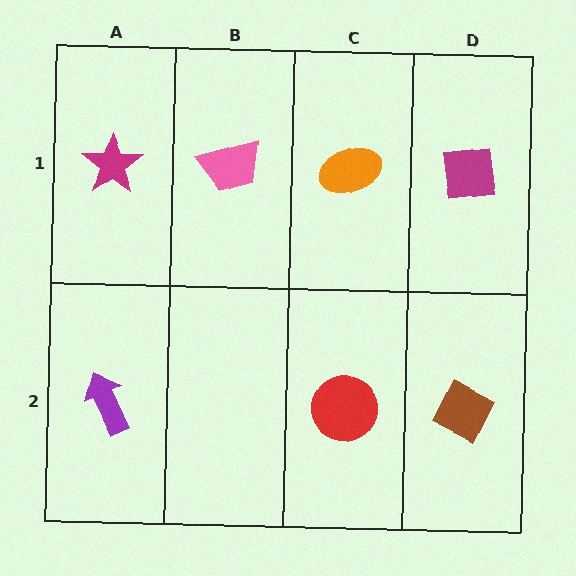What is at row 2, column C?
A red circle.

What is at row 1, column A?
A magenta star.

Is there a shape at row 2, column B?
No, that cell is empty.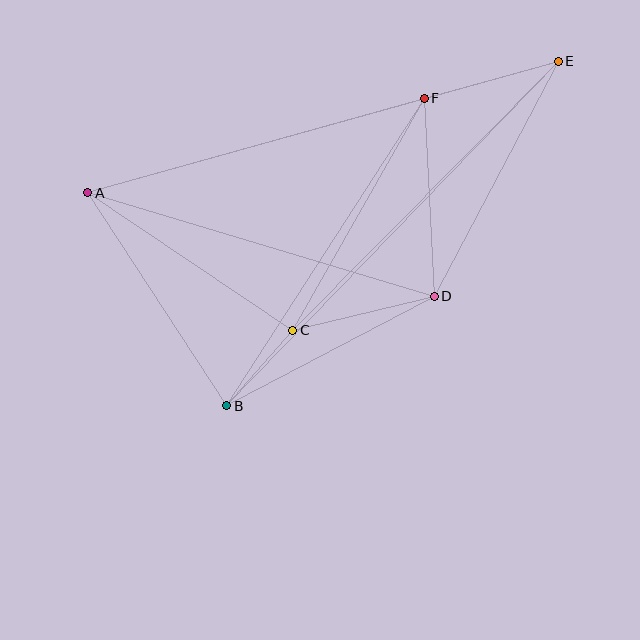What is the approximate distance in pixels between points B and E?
The distance between B and E is approximately 478 pixels.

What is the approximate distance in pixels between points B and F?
The distance between B and F is approximately 365 pixels.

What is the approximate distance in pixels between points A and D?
The distance between A and D is approximately 362 pixels.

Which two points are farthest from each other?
Points A and E are farthest from each other.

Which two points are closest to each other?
Points B and C are closest to each other.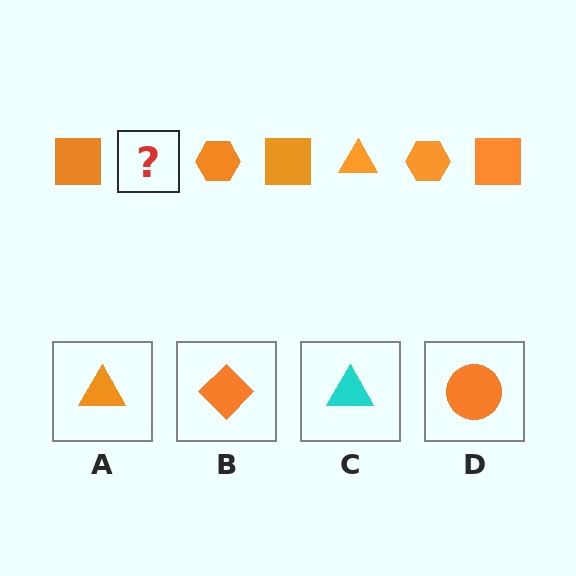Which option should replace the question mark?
Option A.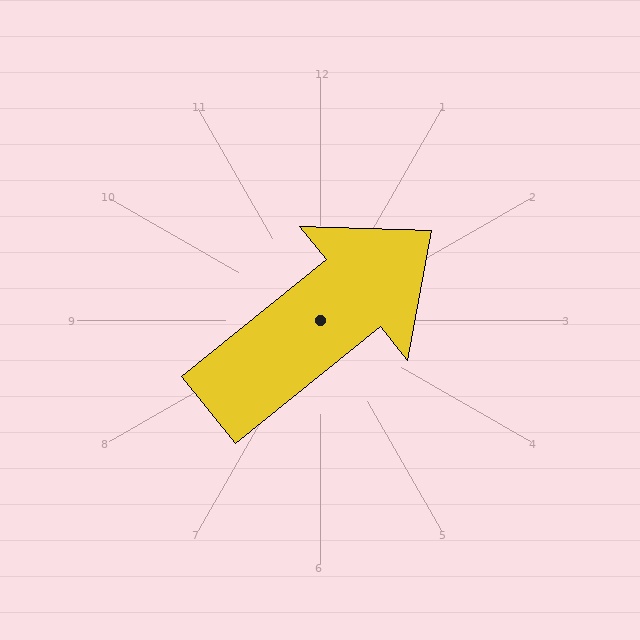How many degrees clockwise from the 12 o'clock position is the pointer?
Approximately 51 degrees.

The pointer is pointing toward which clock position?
Roughly 2 o'clock.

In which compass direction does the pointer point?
Northeast.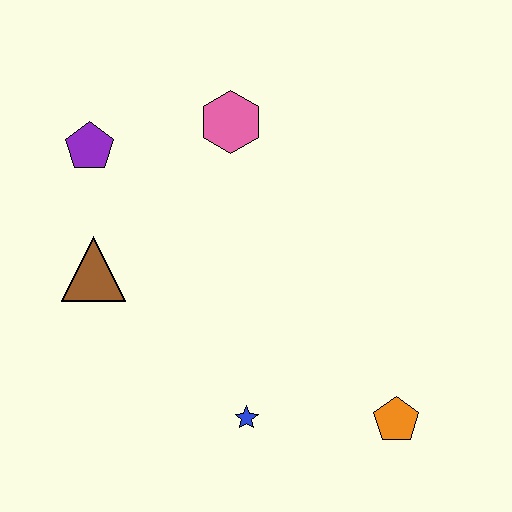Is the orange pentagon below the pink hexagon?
Yes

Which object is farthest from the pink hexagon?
The orange pentagon is farthest from the pink hexagon.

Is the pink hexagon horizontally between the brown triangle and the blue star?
Yes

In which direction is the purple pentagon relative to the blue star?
The purple pentagon is above the blue star.